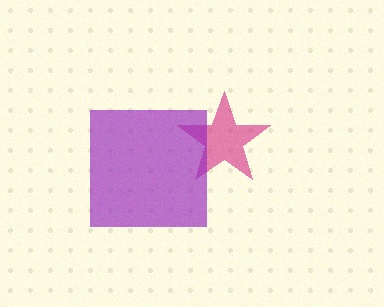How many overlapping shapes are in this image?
There are 2 overlapping shapes in the image.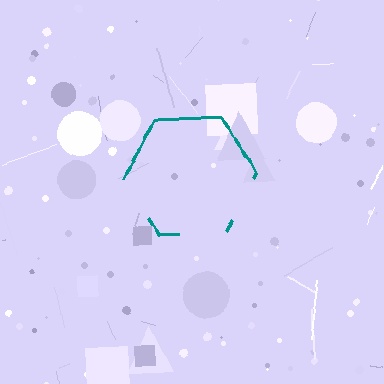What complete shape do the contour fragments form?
The contour fragments form a hexagon.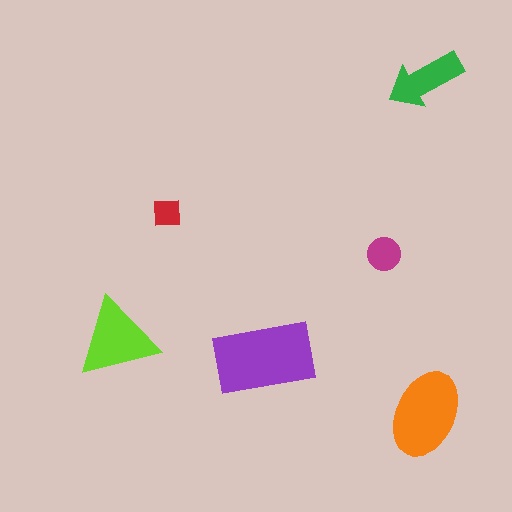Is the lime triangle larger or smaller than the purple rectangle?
Smaller.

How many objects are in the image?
There are 6 objects in the image.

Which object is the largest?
The purple rectangle.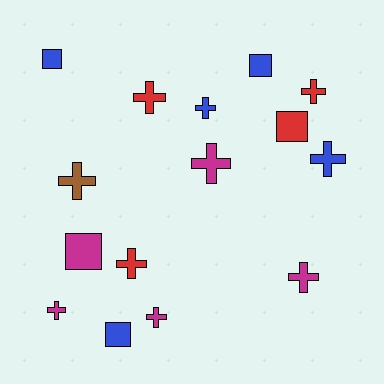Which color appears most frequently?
Blue, with 5 objects.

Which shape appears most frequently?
Cross, with 10 objects.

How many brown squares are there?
There are no brown squares.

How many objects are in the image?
There are 15 objects.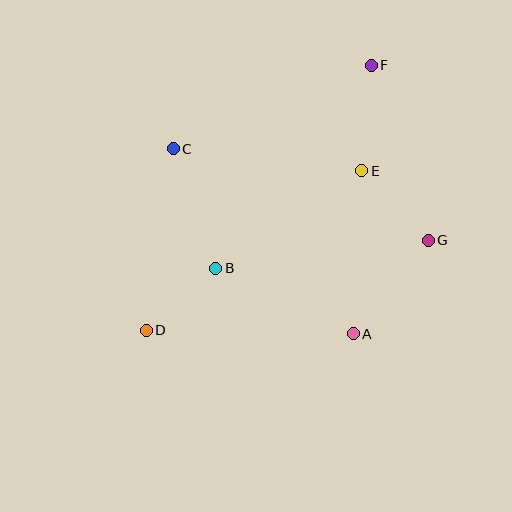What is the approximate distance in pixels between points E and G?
The distance between E and G is approximately 96 pixels.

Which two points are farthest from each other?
Points D and F are farthest from each other.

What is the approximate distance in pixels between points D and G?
The distance between D and G is approximately 296 pixels.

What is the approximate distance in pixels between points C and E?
The distance between C and E is approximately 190 pixels.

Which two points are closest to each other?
Points B and D are closest to each other.